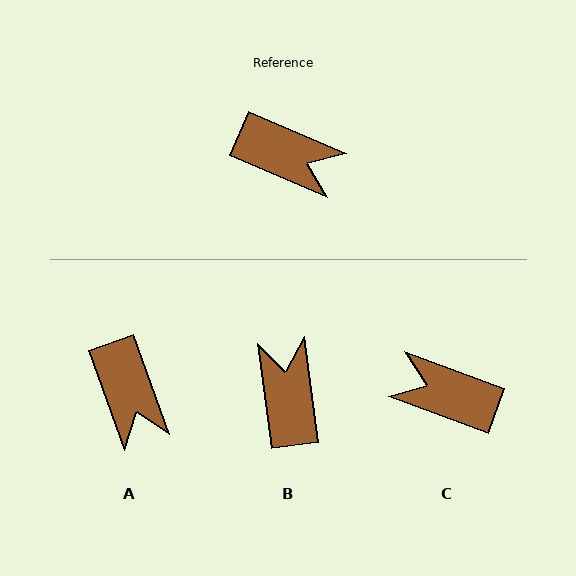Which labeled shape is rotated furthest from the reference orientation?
C, about 177 degrees away.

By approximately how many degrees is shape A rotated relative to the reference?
Approximately 47 degrees clockwise.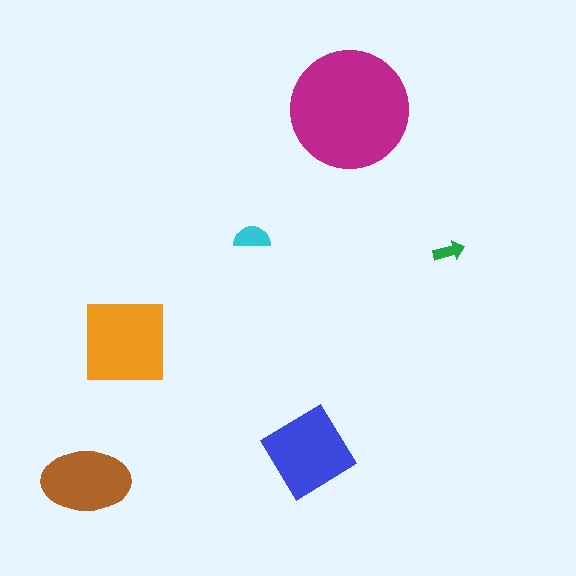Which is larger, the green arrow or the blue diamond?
The blue diamond.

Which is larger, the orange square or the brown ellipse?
The orange square.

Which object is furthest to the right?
The green arrow is rightmost.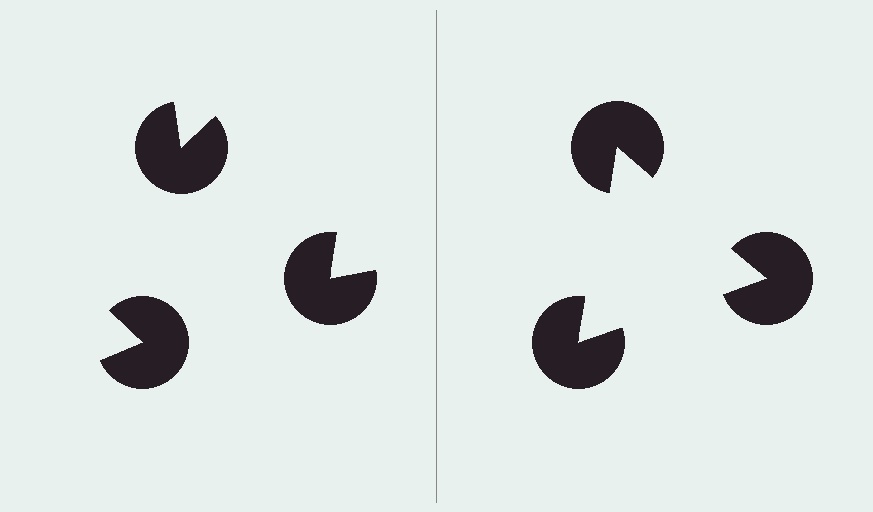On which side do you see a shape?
An illusory triangle appears on the right side. On the left side the wedge cuts are rotated, so no coherent shape forms.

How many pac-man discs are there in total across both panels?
6 — 3 on each side.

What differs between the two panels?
The pac-man discs are positioned identically on both sides; only the wedge orientations differ. On the right they align to a triangle; on the left they are misaligned.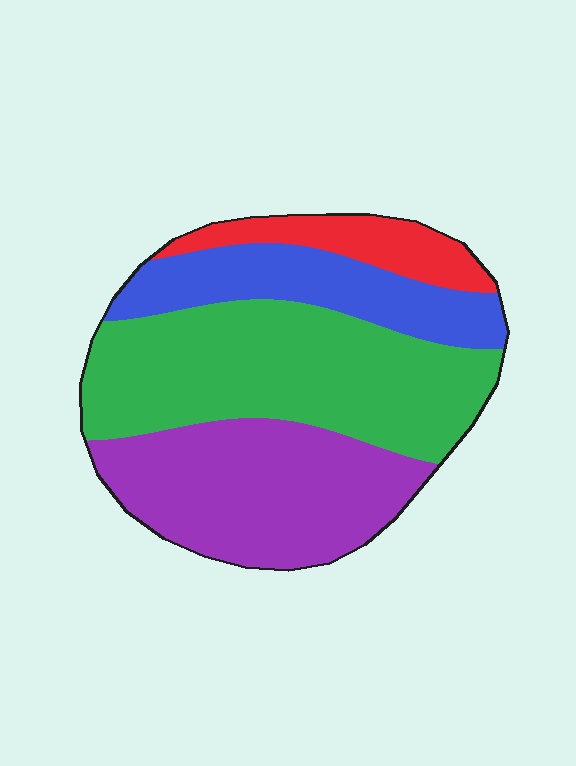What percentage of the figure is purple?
Purple covers around 30% of the figure.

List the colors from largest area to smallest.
From largest to smallest: green, purple, blue, red.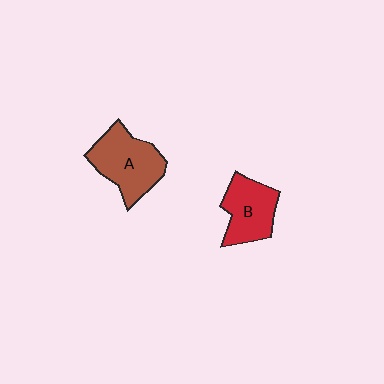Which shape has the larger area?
Shape A (brown).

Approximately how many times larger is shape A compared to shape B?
Approximately 1.3 times.